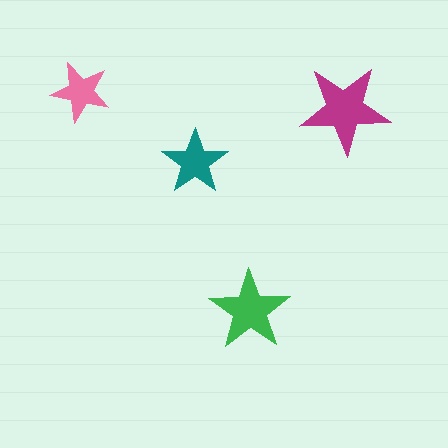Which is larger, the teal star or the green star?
The green one.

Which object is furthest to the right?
The magenta star is rightmost.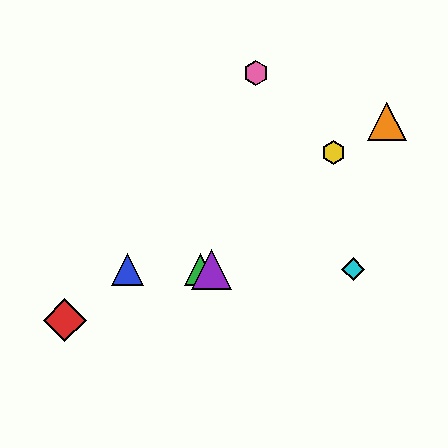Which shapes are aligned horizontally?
The blue triangle, the green triangle, the purple triangle, the cyan diamond are aligned horizontally.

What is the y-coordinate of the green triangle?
The green triangle is at y≈269.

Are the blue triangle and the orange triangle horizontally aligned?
No, the blue triangle is at y≈269 and the orange triangle is at y≈122.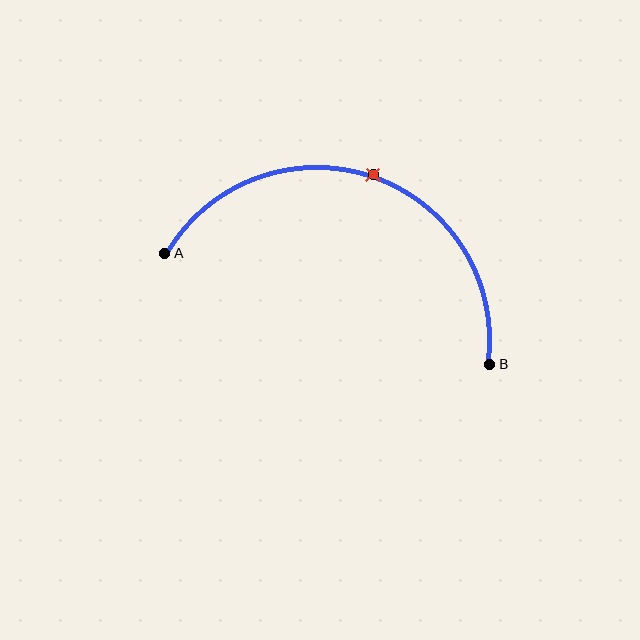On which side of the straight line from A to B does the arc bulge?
The arc bulges above the straight line connecting A and B.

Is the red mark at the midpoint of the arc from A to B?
Yes. The red mark lies on the arc at equal arc-length from both A and B — it is the arc midpoint.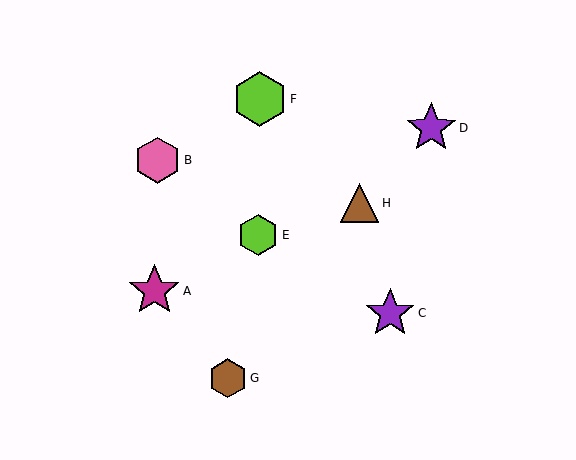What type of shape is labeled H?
Shape H is a brown triangle.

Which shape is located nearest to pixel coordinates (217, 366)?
The brown hexagon (labeled G) at (228, 378) is nearest to that location.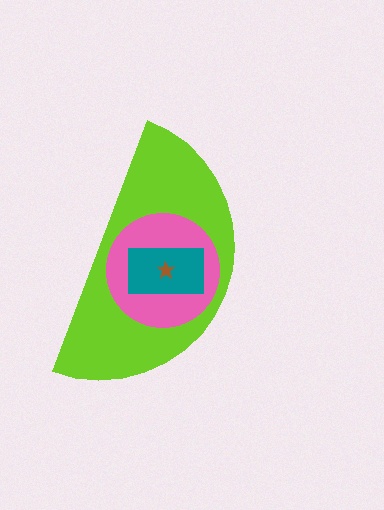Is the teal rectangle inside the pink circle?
Yes.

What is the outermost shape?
The lime semicircle.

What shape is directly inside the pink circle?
The teal rectangle.